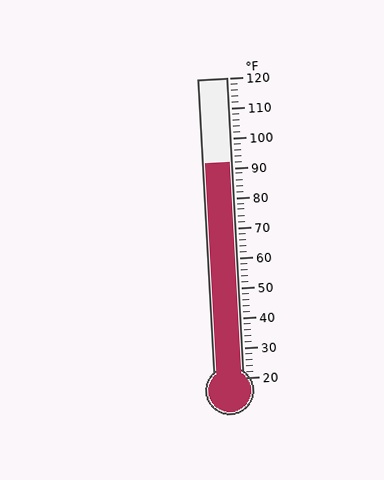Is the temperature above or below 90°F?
The temperature is above 90°F.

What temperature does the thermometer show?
The thermometer shows approximately 92°F.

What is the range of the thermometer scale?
The thermometer scale ranges from 20°F to 120°F.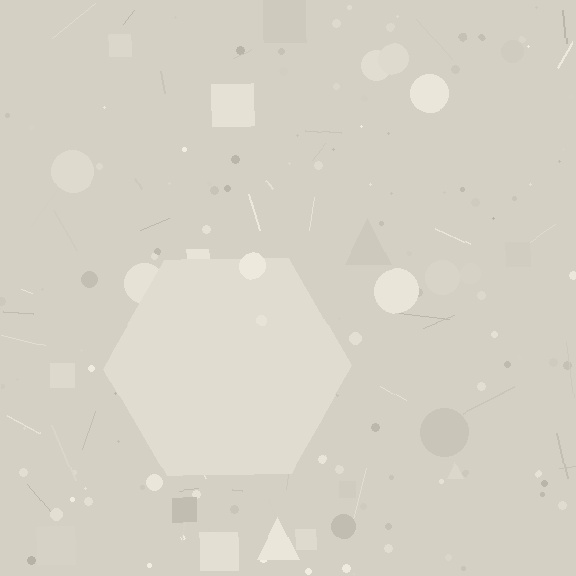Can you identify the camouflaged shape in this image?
The camouflaged shape is a hexagon.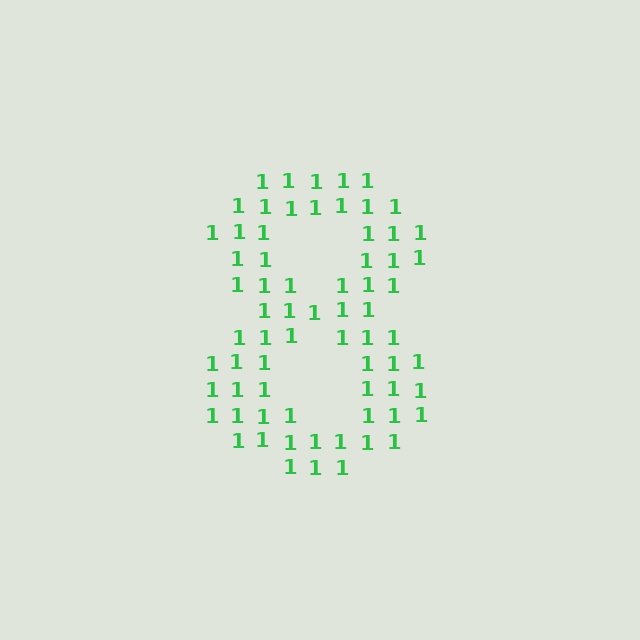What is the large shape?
The large shape is the digit 8.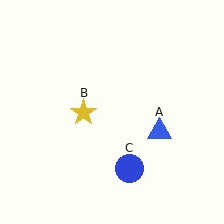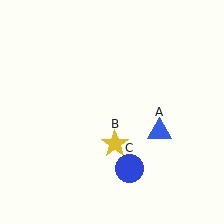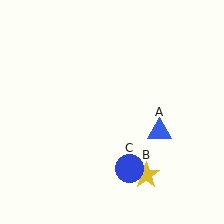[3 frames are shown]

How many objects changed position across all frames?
1 object changed position: yellow star (object B).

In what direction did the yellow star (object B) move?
The yellow star (object B) moved down and to the right.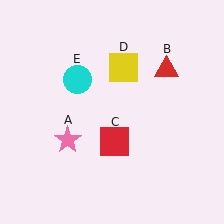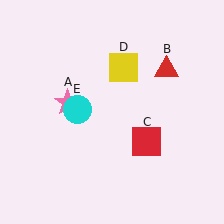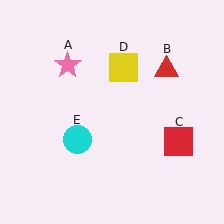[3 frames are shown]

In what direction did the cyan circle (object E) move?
The cyan circle (object E) moved down.